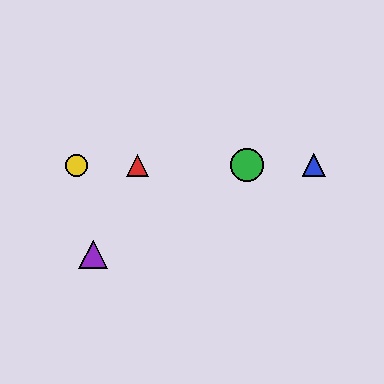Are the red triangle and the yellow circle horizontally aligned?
Yes, both are at y≈165.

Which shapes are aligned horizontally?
The red triangle, the blue triangle, the green circle, the yellow circle are aligned horizontally.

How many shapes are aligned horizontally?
4 shapes (the red triangle, the blue triangle, the green circle, the yellow circle) are aligned horizontally.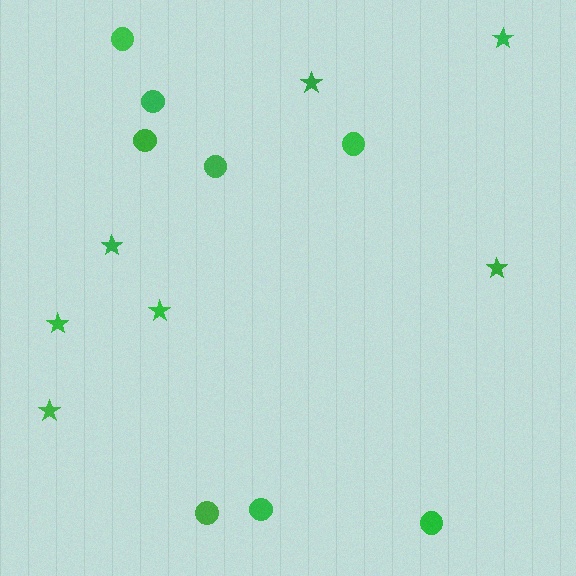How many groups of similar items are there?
There are 2 groups: one group of stars (7) and one group of circles (8).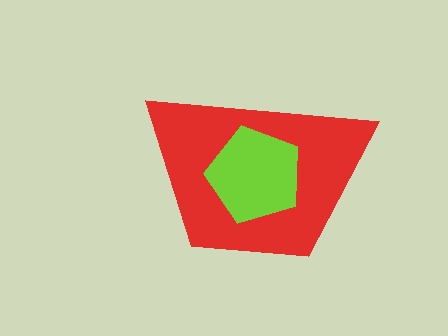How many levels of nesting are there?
2.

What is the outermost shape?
The red trapezoid.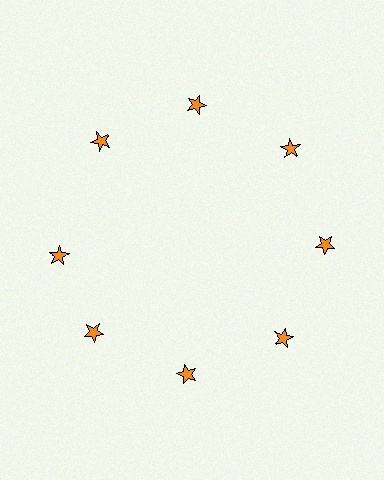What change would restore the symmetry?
The symmetry would be restored by rotating it back into even spacing with its neighbors so that all 8 stars sit at equal angles and equal distance from the center.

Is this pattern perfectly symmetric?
No. The 8 orange stars are arranged in a ring, but one element near the 9 o'clock position is rotated out of alignment along the ring, breaking the 8-fold rotational symmetry.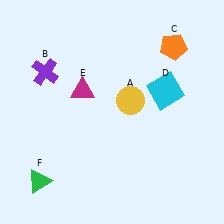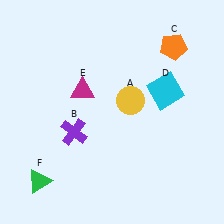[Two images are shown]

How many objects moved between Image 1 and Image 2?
1 object moved between the two images.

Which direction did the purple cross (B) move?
The purple cross (B) moved down.